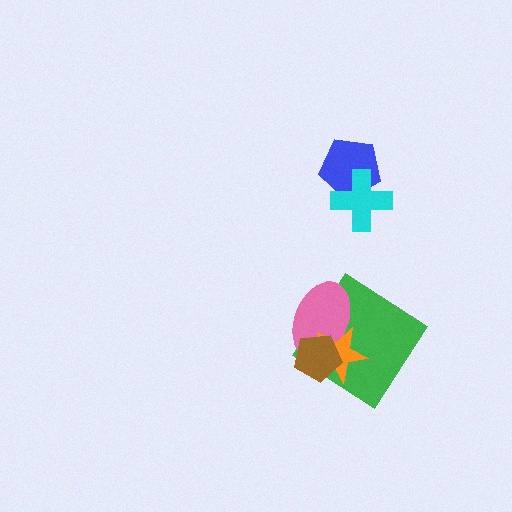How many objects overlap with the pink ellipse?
3 objects overlap with the pink ellipse.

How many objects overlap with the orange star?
3 objects overlap with the orange star.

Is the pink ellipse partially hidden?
Yes, it is partially covered by another shape.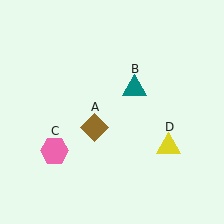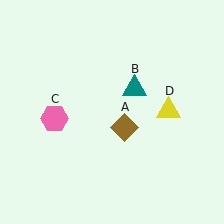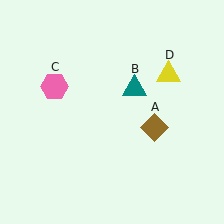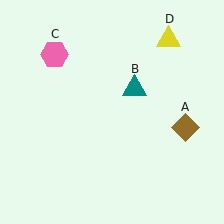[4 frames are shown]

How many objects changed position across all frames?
3 objects changed position: brown diamond (object A), pink hexagon (object C), yellow triangle (object D).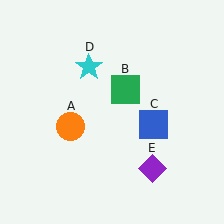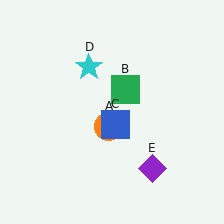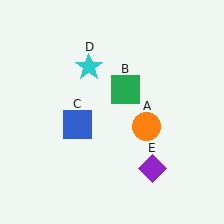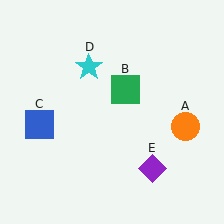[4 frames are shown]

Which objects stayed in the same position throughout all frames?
Green square (object B) and cyan star (object D) and purple diamond (object E) remained stationary.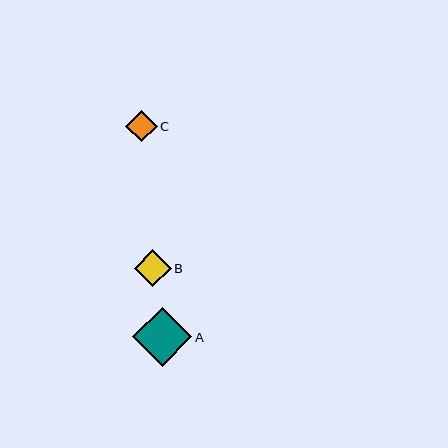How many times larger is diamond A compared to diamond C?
Diamond A is approximately 1.9 times the size of diamond C.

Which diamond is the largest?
Diamond A is the largest with a size of approximately 59 pixels.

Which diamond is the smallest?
Diamond C is the smallest with a size of approximately 31 pixels.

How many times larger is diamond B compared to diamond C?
Diamond B is approximately 1.2 times the size of diamond C.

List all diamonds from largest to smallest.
From largest to smallest: A, B, C.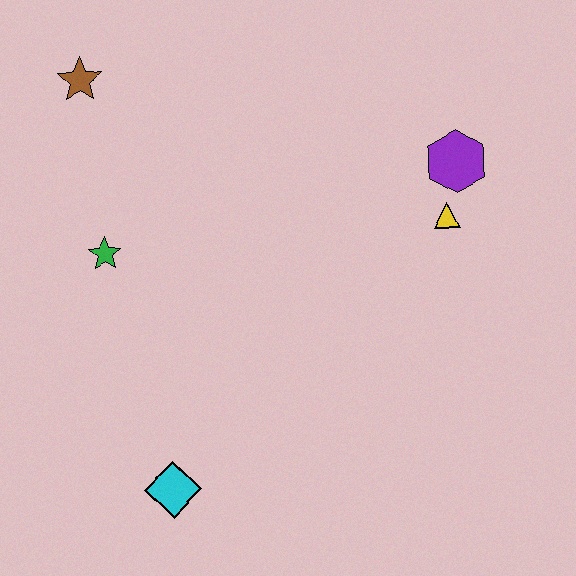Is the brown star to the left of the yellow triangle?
Yes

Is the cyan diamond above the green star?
No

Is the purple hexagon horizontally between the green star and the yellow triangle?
No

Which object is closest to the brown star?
The green star is closest to the brown star.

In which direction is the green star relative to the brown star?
The green star is below the brown star.